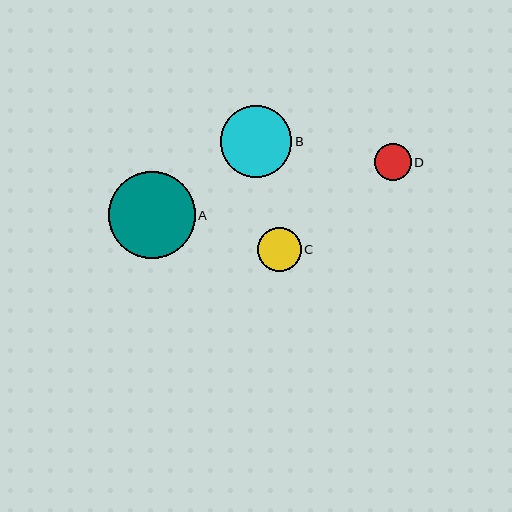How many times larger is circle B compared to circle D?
Circle B is approximately 1.9 times the size of circle D.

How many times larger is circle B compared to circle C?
Circle B is approximately 1.6 times the size of circle C.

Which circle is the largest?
Circle A is the largest with a size of approximately 86 pixels.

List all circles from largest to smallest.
From largest to smallest: A, B, C, D.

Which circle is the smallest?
Circle D is the smallest with a size of approximately 37 pixels.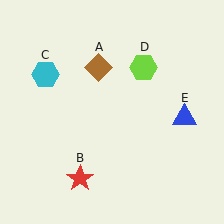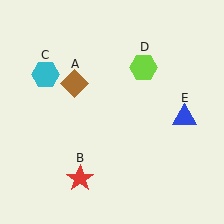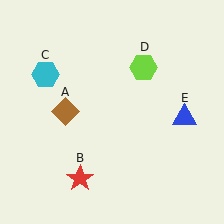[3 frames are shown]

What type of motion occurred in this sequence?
The brown diamond (object A) rotated counterclockwise around the center of the scene.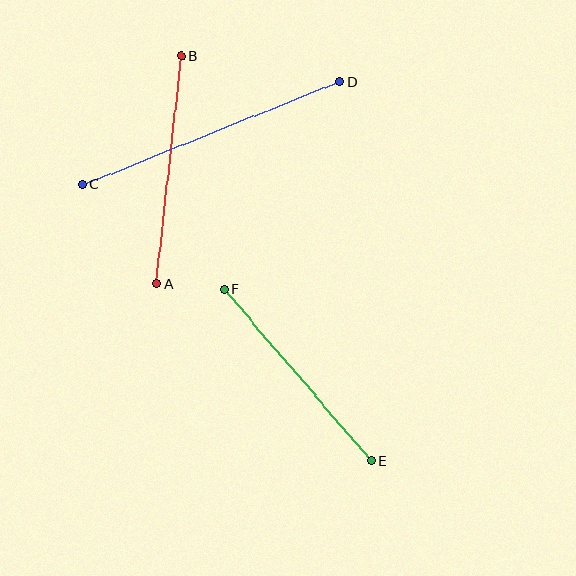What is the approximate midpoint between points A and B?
The midpoint is at approximately (169, 170) pixels.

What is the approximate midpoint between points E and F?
The midpoint is at approximately (298, 375) pixels.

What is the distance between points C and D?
The distance is approximately 277 pixels.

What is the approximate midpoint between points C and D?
The midpoint is at approximately (211, 133) pixels.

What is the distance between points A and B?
The distance is approximately 230 pixels.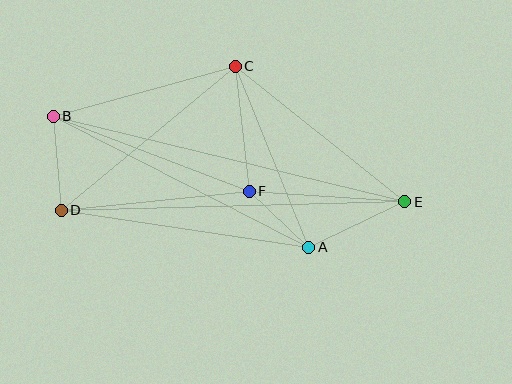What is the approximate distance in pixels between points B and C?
The distance between B and C is approximately 189 pixels.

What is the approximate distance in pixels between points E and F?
The distance between E and F is approximately 156 pixels.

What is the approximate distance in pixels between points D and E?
The distance between D and E is approximately 344 pixels.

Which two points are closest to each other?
Points A and F are closest to each other.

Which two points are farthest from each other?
Points B and E are farthest from each other.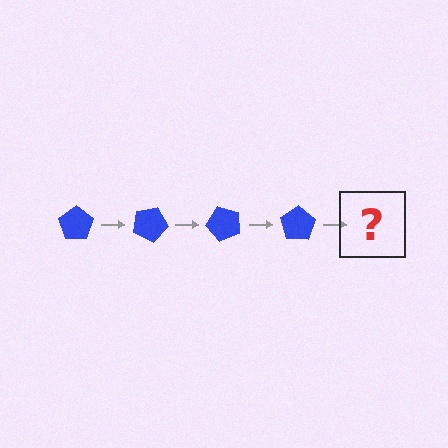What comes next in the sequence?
The next element should be a blue pentagon rotated 100 degrees.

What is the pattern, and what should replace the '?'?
The pattern is that the pentagon rotates 25 degrees each step. The '?' should be a blue pentagon rotated 100 degrees.